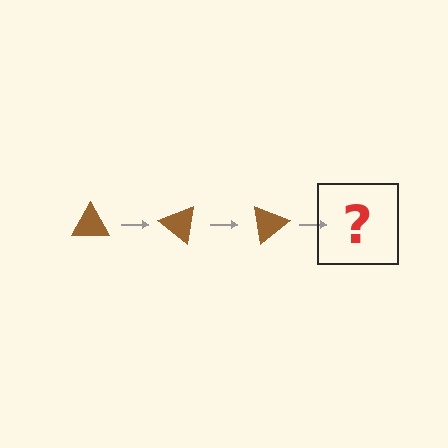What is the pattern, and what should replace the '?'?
The pattern is that the triangle rotates 40 degrees each step. The '?' should be a brown triangle rotated 120 degrees.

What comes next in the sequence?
The next element should be a brown triangle rotated 120 degrees.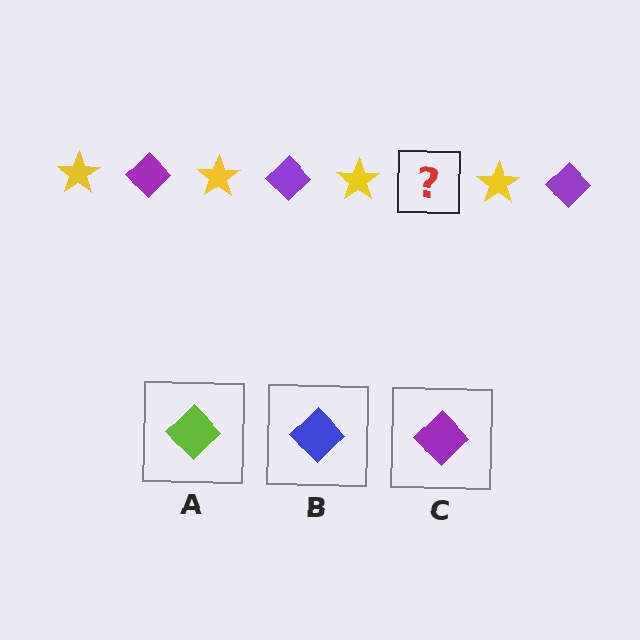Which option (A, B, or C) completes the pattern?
C.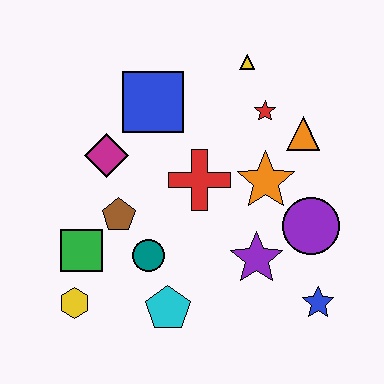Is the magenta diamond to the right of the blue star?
No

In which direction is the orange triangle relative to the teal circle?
The orange triangle is to the right of the teal circle.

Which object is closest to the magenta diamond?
The brown pentagon is closest to the magenta diamond.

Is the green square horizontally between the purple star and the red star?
No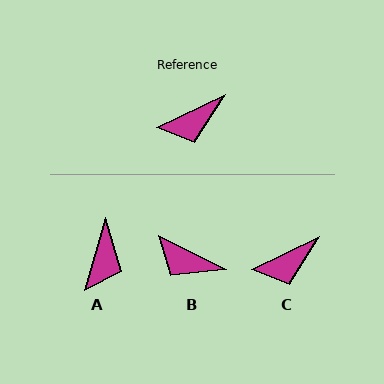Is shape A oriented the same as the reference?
No, it is off by about 49 degrees.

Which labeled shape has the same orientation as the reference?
C.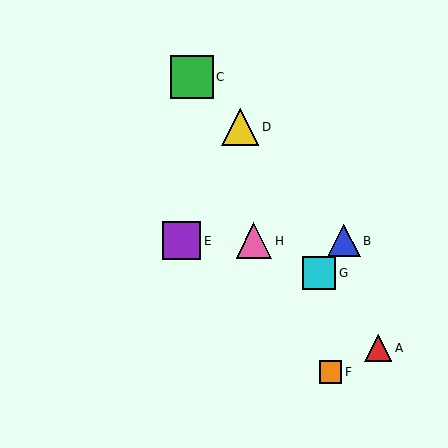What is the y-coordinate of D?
Object D is at y≈127.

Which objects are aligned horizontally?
Objects B, E, H are aligned horizontally.